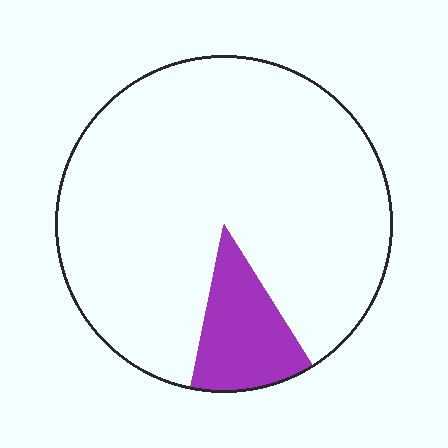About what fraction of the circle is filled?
About one eighth (1/8).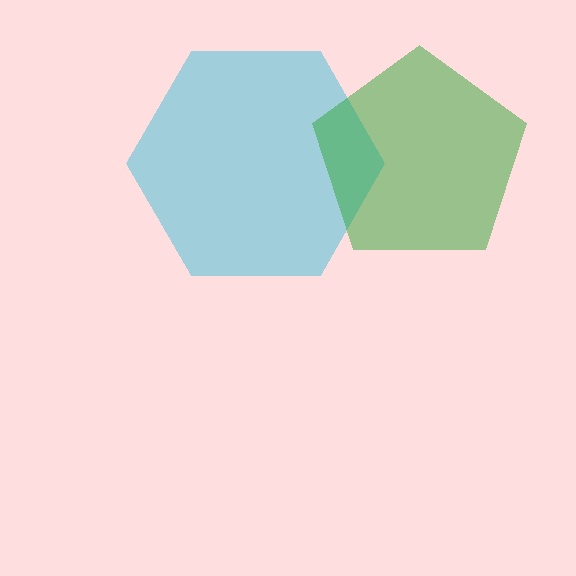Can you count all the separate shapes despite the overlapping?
Yes, there are 2 separate shapes.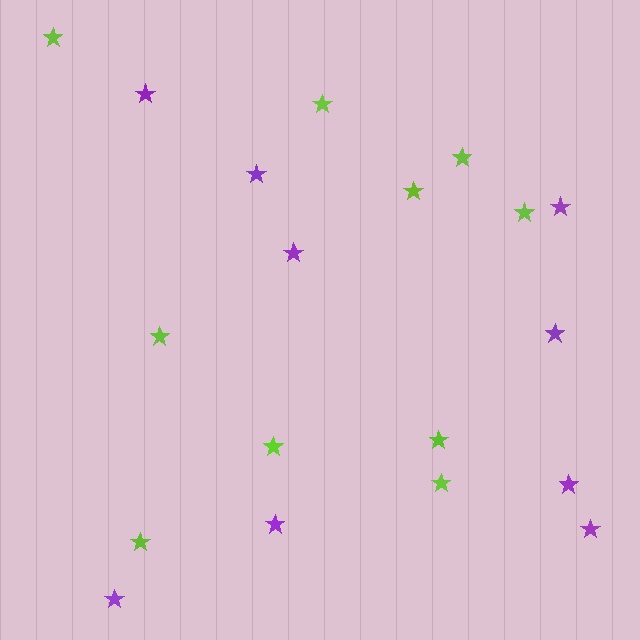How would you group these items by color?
There are 2 groups: one group of lime stars (10) and one group of purple stars (9).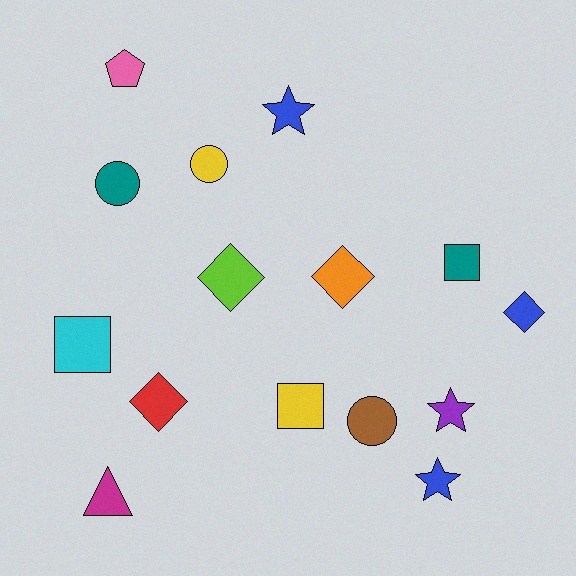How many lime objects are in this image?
There is 1 lime object.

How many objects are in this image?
There are 15 objects.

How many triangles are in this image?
There is 1 triangle.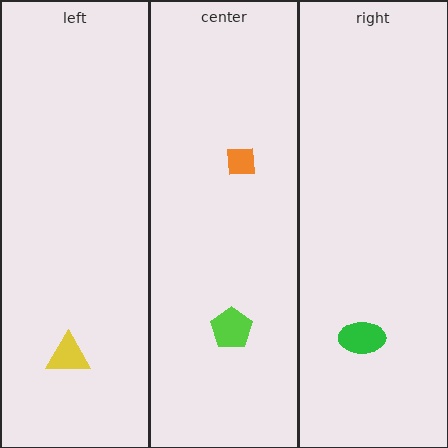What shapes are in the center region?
The lime pentagon, the orange square.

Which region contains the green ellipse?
The right region.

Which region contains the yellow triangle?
The left region.